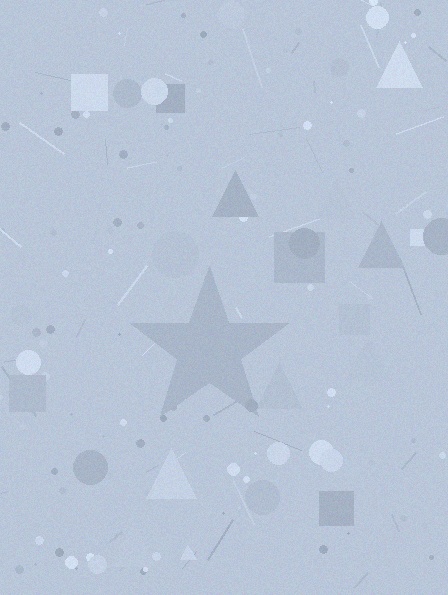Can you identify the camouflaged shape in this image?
The camouflaged shape is a star.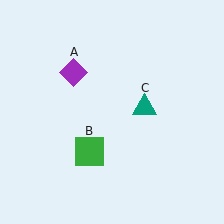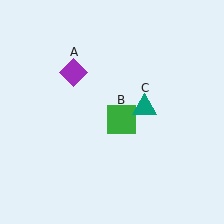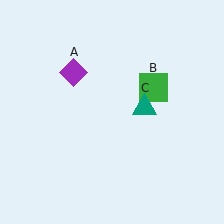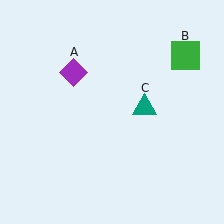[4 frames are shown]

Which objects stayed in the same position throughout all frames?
Purple diamond (object A) and teal triangle (object C) remained stationary.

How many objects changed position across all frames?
1 object changed position: green square (object B).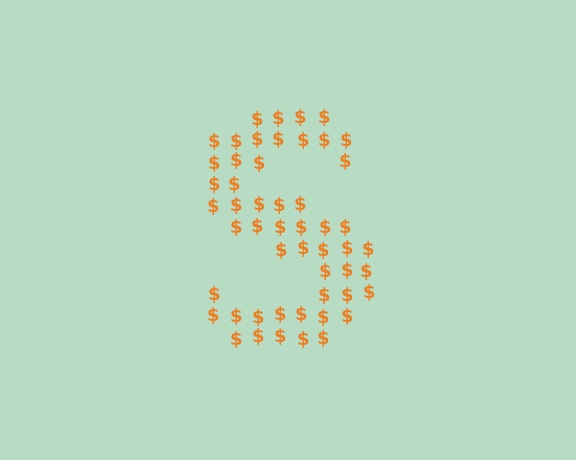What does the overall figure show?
The overall figure shows the letter S.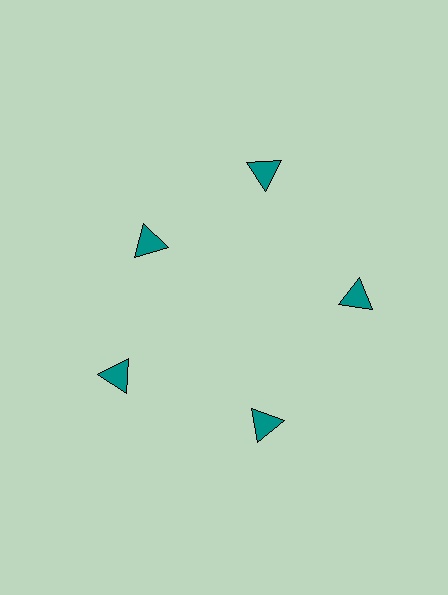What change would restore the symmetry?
The symmetry would be restored by moving it outward, back onto the ring so that all 5 triangles sit at equal angles and equal distance from the center.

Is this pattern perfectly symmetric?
No. The 5 teal triangles are arranged in a ring, but one element near the 10 o'clock position is pulled inward toward the center, breaking the 5-fold rotational symmetry.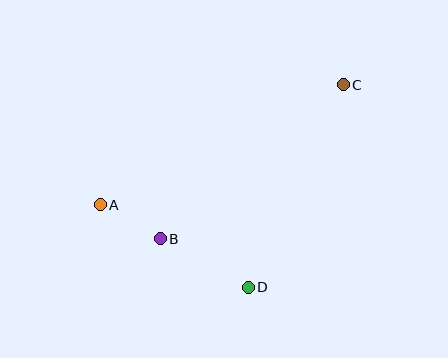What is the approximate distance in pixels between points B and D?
The distance between B and D is approximately 100 pixels.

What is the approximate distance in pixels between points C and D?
The distance between C and D is approximately 224 pixels.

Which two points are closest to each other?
Points A and B are closest to each other.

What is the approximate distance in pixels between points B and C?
The distance between B and C is approximately 239 pixels.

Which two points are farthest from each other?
Points A and C are farthest from each other.